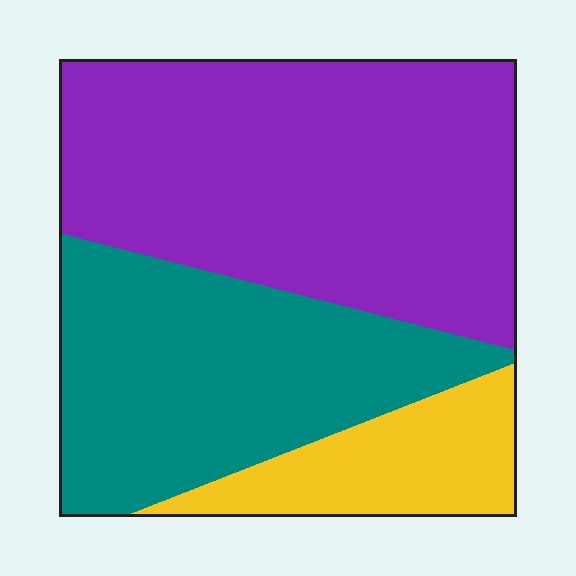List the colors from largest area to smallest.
From largest to smallest: purple, teal, yellow.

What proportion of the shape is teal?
Teal takes up about one third (1/3) of the shape.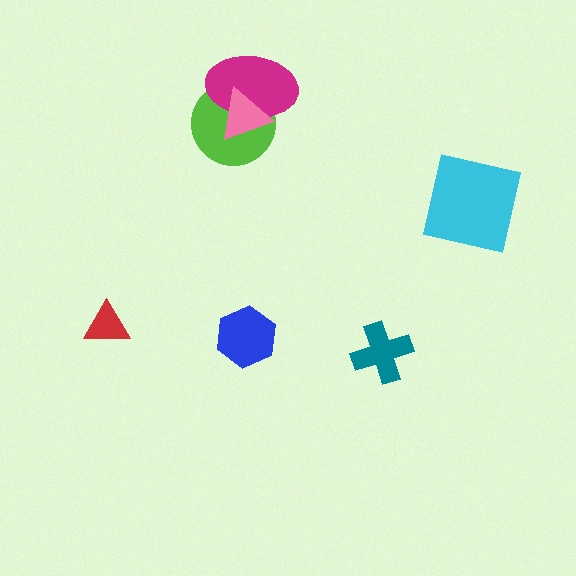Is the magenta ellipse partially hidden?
Yes, it is partially covered by another shape.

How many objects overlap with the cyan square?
0 objects overlap with the cyan square.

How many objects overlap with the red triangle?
0 objects overlap with the red triangle.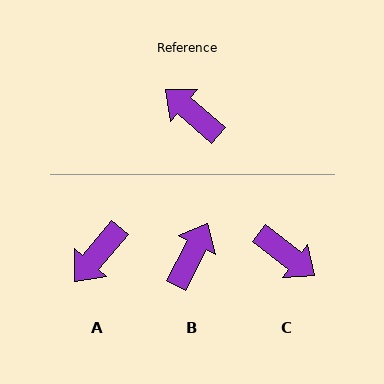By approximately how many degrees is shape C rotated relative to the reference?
Approximately 177 degrees clockwise.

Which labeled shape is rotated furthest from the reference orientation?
C, about 177 degrees away.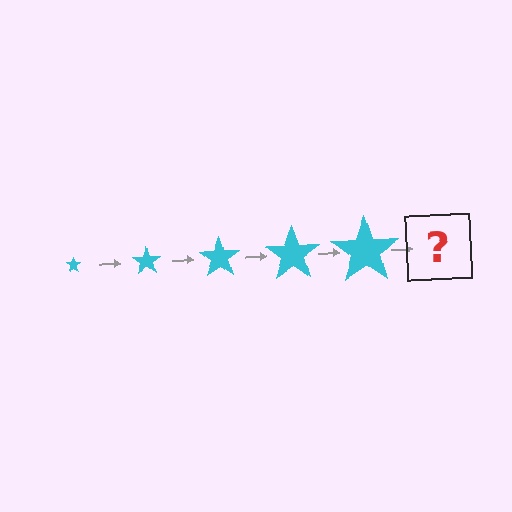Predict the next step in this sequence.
The next step is a cyan star, larger than the previous one.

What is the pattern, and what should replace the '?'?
The pattern is that the star gets progressively larger each step. The '?' should be a cyan star, larger than the previous one.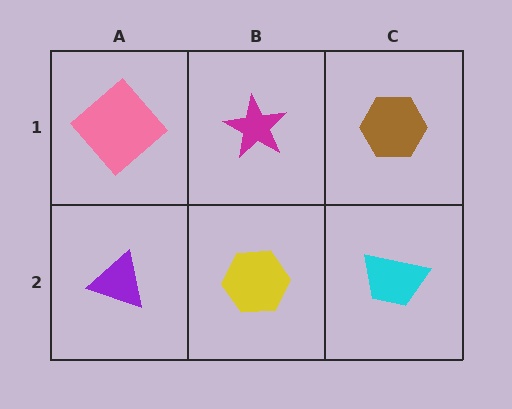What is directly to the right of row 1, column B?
A brown hexagon.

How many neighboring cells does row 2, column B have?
3.